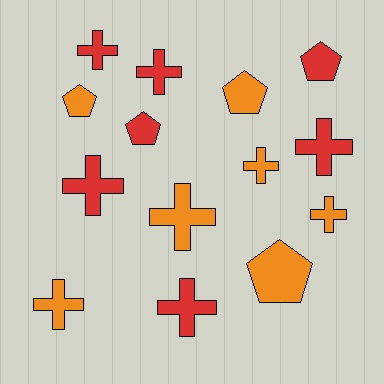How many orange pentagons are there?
There are 3 orange pentagons.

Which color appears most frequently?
Orange, with 7 objects.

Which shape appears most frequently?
Cross, with 9 objects.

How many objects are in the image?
There are 14 objects.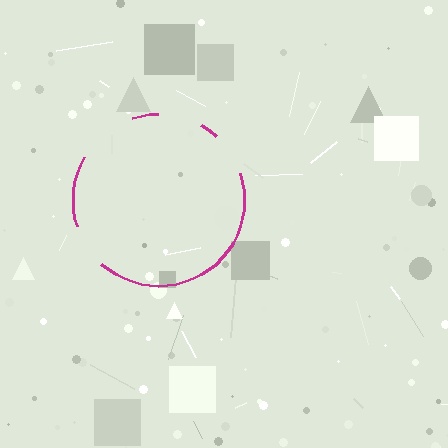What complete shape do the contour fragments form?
The contour fragments form a circle.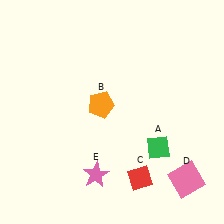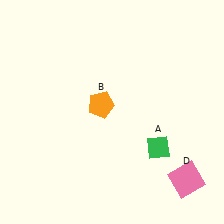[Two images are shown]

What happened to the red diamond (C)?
The red diamond (C) was removed in Image 2. It was in the bottom-right area of Image 1.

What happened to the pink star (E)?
The pink star (E) was removed in Image 2. It was in the bottom-left area of Image 1.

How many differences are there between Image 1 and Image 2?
There are 2 differences between the two images.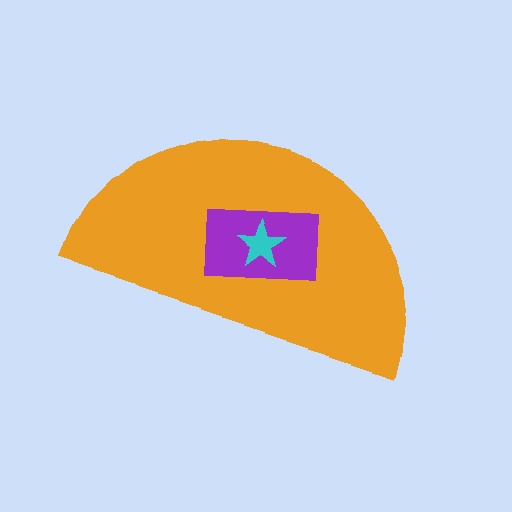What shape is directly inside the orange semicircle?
The purple rectangle.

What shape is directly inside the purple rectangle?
The cyan star.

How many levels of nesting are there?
3.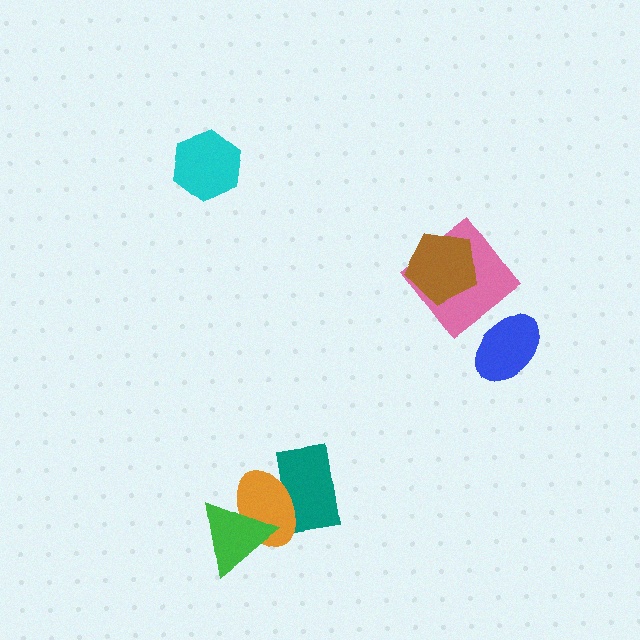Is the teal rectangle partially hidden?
Yes, it is partially covered by another shape.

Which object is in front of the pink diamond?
The brown pentagon is in front of the pink diamond.